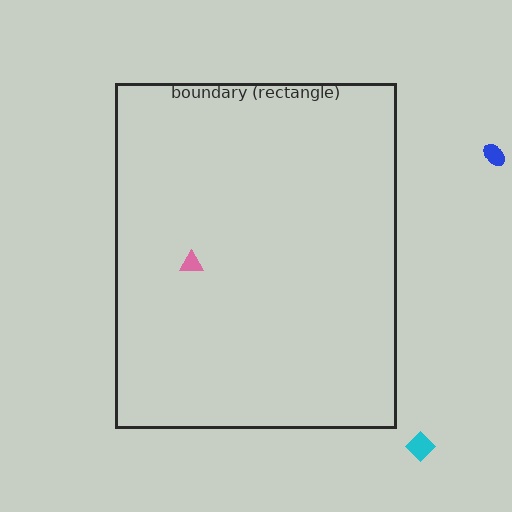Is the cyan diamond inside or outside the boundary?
Outside.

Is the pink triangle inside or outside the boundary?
Inside.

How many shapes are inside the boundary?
1 inside, 2 outside.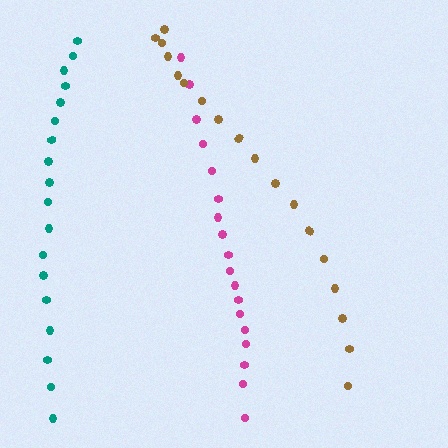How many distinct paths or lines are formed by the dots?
There are 3 distinct paths.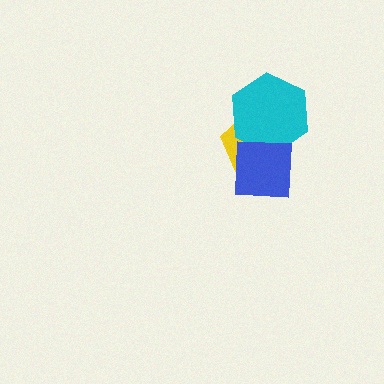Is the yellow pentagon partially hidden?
Yes, it is partially covered by another shape.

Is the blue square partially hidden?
No, no other shape covers it.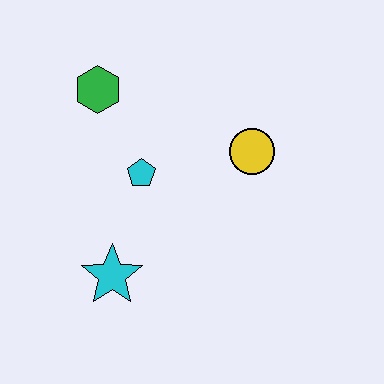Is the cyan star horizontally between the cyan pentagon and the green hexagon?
Yes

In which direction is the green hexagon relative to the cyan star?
The green hexagon is above the cyan star.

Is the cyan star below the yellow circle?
Yes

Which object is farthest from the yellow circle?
The cyan star is farthest from the yellow circle.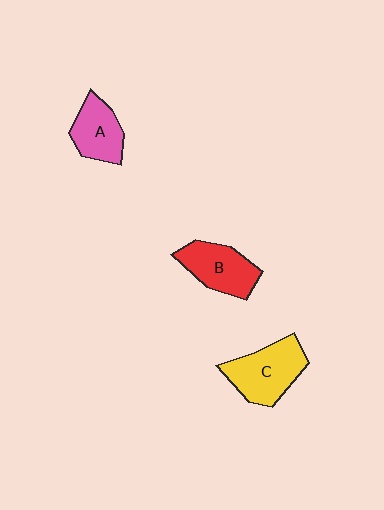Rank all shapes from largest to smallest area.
From largest to smallest: C (yellow), B (red), A (pink).